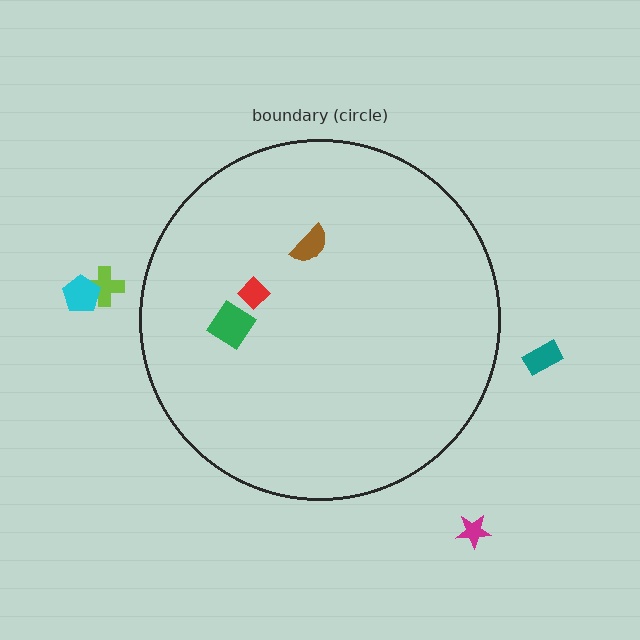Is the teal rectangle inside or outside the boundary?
Outside.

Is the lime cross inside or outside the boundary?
Outside.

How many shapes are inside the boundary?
3 inside, 4 outside.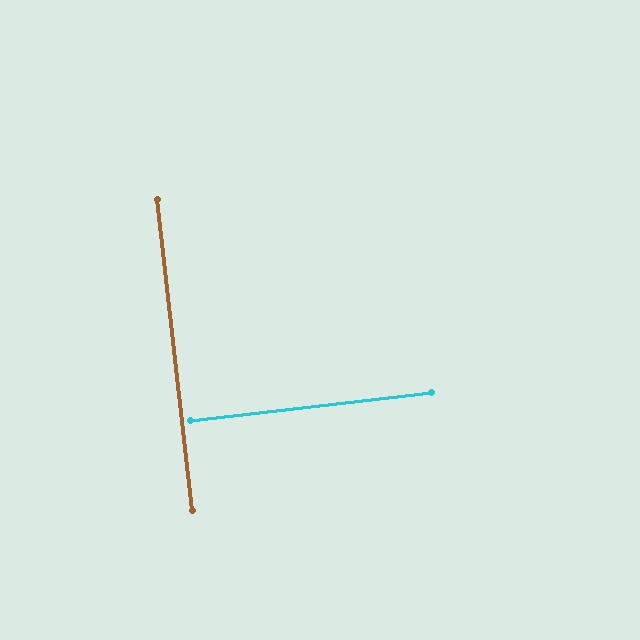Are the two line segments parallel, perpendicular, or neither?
Perpendicular — they meet at approximately 90°.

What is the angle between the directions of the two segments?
Approximately 90 degrees.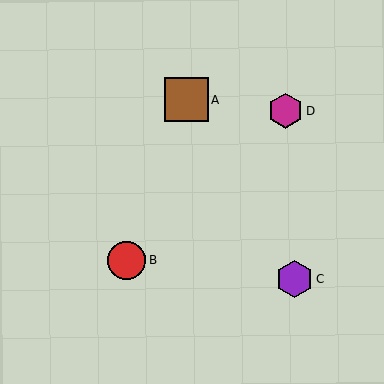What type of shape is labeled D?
Shape D is a magenta hexagon.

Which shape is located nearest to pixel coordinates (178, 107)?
The brown square (labeled A) at (186, 100) is nearest to that location.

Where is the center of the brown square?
The center of the brown square is at (186, 100).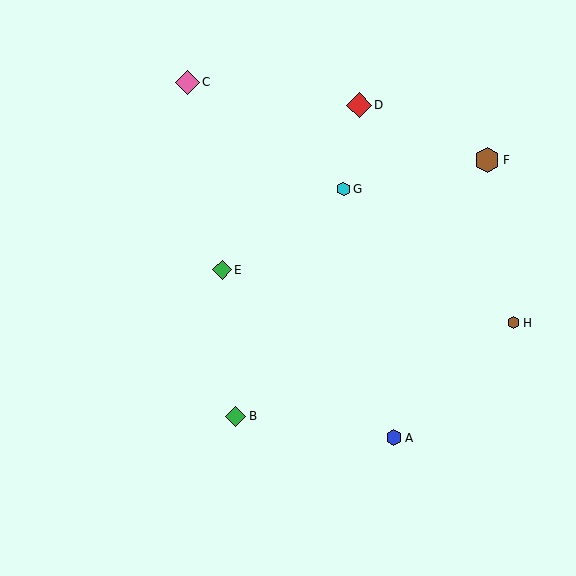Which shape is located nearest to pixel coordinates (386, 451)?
The blue hexagon (labeled A) at (394, 438) is nearest to that location.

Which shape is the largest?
The red diamond (labeled D) is the largest.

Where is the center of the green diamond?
The center of the green diamond is at (222, 270).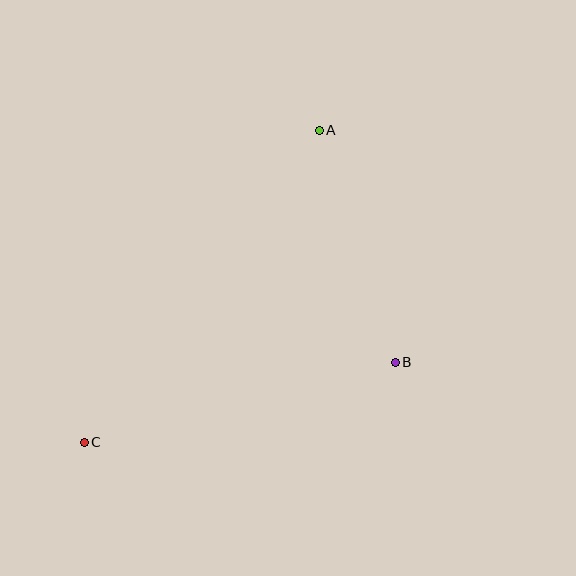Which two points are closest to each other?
Points A and B are closest to each other.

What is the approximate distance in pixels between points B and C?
The distance between B and C is approximately 321 pixels.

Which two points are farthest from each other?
Points A and C are farthest from each other.